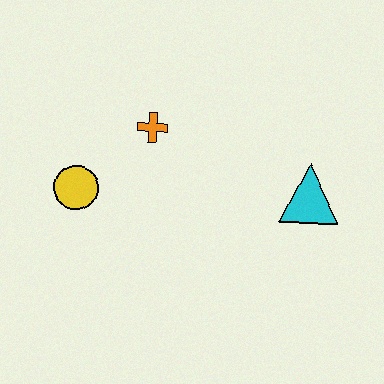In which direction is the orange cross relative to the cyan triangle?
The orange cross is to the left of the cyan triangle.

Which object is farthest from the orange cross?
The cyan triangle is farthest from the orange cross.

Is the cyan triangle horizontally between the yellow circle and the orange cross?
No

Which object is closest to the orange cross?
The yellow circle is closest to the orange cross.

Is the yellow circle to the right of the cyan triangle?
No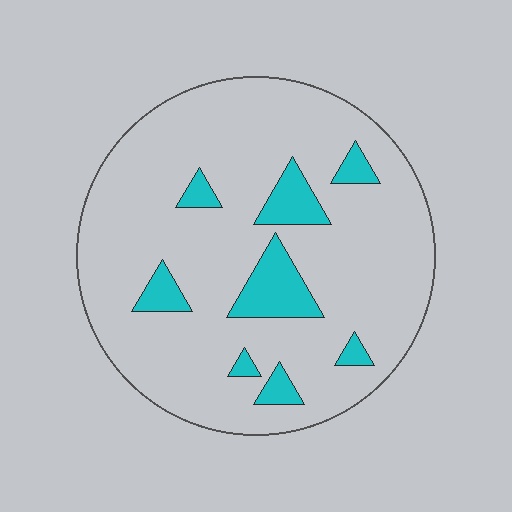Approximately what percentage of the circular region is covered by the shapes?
Approximately 15%.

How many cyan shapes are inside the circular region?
8.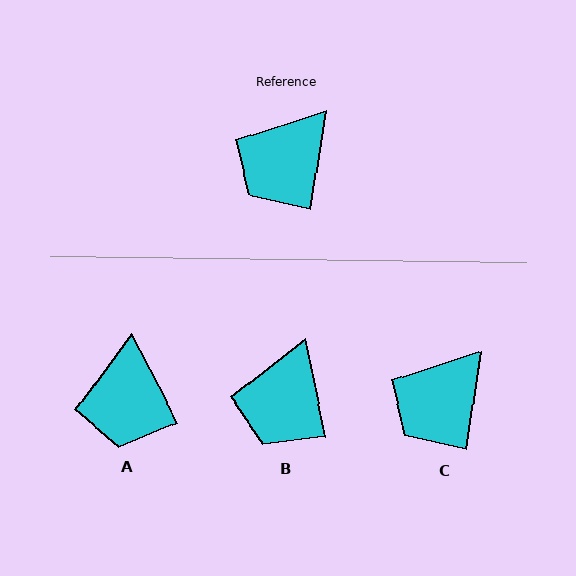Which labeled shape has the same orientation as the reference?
C.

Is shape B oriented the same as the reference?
No, it is off by about 20 degrees.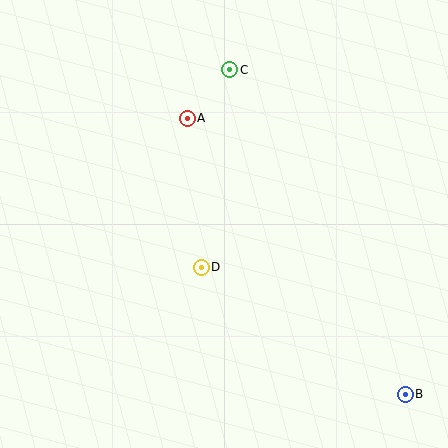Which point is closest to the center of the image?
Point D at (201, 267) is closest to the center.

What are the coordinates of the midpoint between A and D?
The midpoint between A and D is at (194, 193).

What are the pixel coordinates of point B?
Point B is at (405, 394).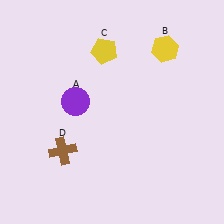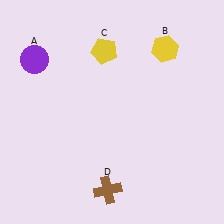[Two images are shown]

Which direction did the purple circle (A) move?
The purple circle (A) moved up.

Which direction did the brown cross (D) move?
The brown cross (D) moved right.